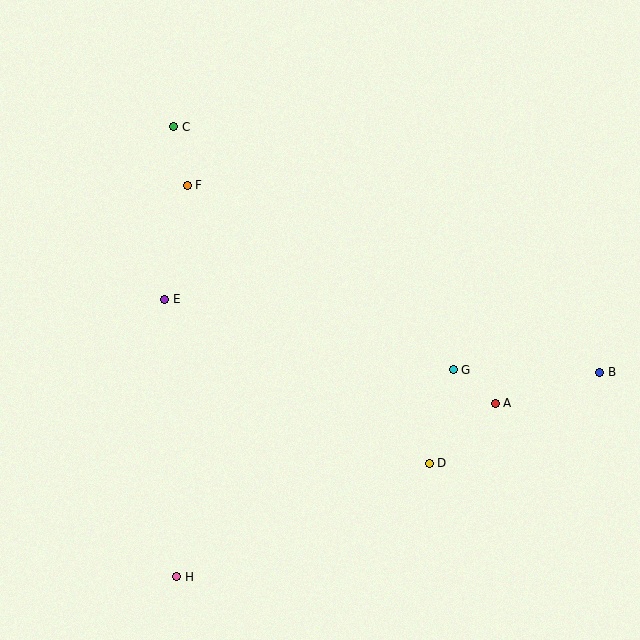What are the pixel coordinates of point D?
Point D is at (429, 463).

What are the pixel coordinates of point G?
Point G is at (453, 370).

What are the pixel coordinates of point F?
Point F is at (187, 185).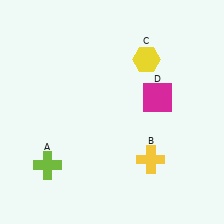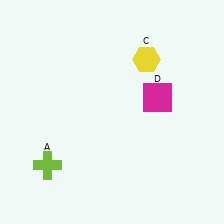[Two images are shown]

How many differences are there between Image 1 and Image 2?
There is 1 difference between the two images.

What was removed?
The yellow cross (B) was removed in Image 2.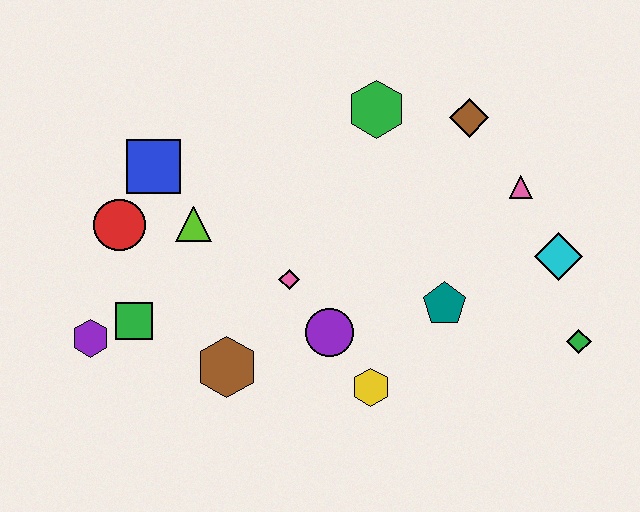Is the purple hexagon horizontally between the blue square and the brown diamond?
No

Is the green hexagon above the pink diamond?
Yes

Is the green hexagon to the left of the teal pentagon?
Yes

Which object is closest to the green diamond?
The cyan diamond is closest to the green diamond.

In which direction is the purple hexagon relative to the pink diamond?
The purple hexagon is to the left of the pink diamond.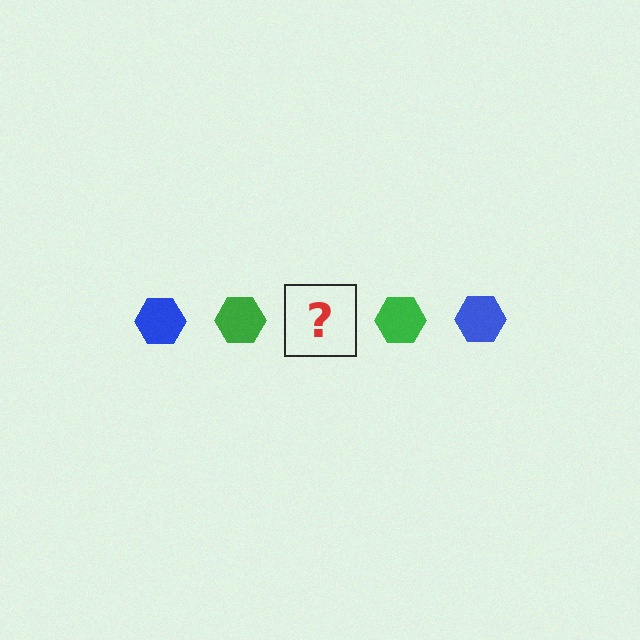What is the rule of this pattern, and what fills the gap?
The rule is that the pattern cycles through blue, green hexagons. The gap should be filled with a blue hexagon.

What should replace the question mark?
The question mark should be replaced with a blue hexagon.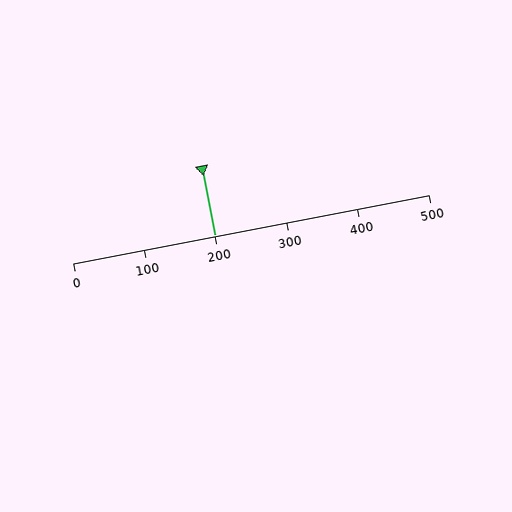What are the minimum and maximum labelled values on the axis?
The axis runs from 0 to 500.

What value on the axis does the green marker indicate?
The marker indicates approximately 200.